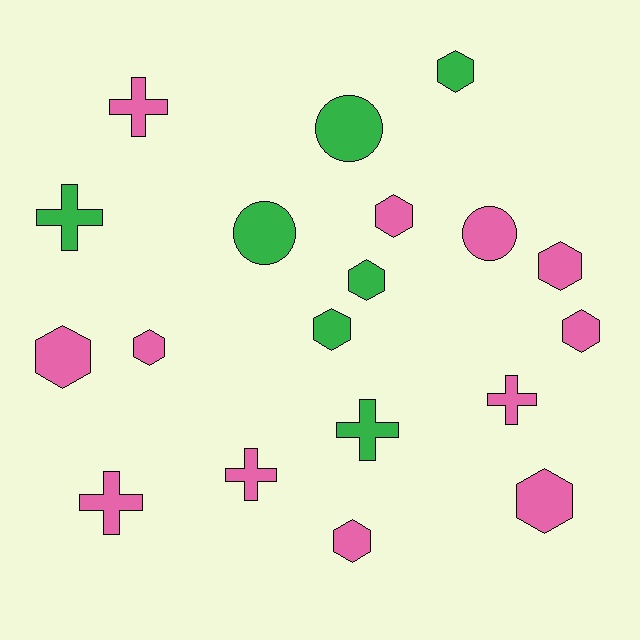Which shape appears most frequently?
Hexagon, with 10 objects.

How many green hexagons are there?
There are 3 green hexagons.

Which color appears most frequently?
Pink, with 12 objects.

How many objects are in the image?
There are 19 objects.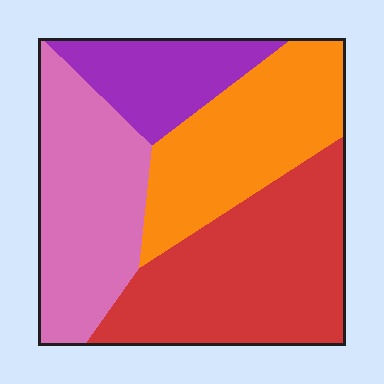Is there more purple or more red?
Red.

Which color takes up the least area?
Purple, at roughly 15%.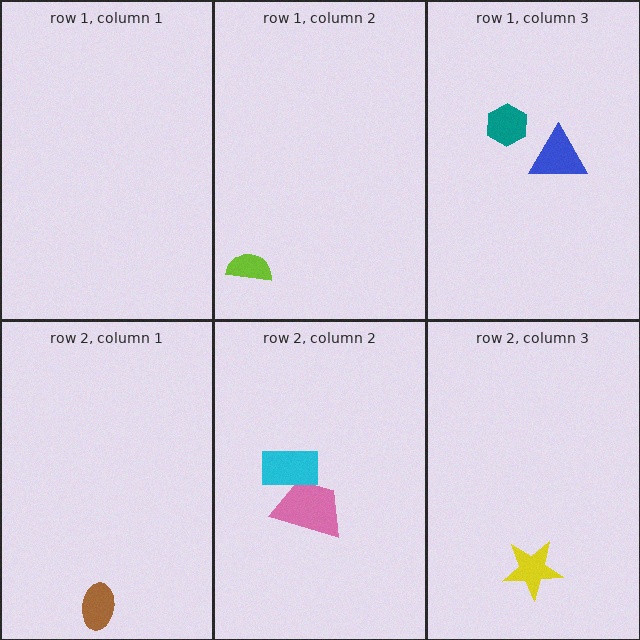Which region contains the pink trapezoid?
The row 2, column 2 region.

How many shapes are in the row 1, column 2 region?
1.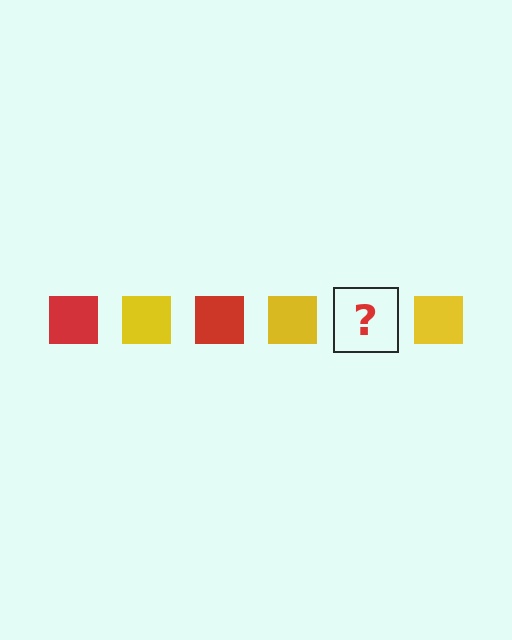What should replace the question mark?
The question mark should be replaced with a red square.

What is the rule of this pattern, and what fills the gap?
The rule is that the pattern cycles through red, yellow squares. The gap should be filled with a red square.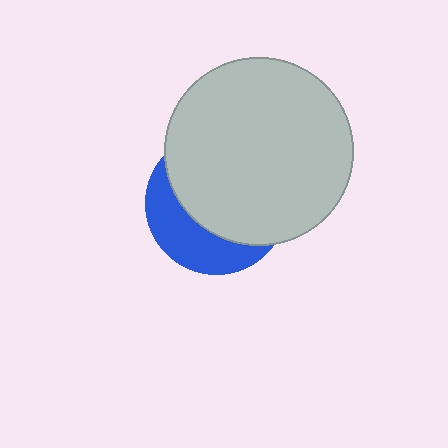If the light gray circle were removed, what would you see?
You would see the complete blue circle.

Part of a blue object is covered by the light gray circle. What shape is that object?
It is a circle.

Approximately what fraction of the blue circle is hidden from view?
Roughly 66% of the blue circle is hidden behind the light gray circle.